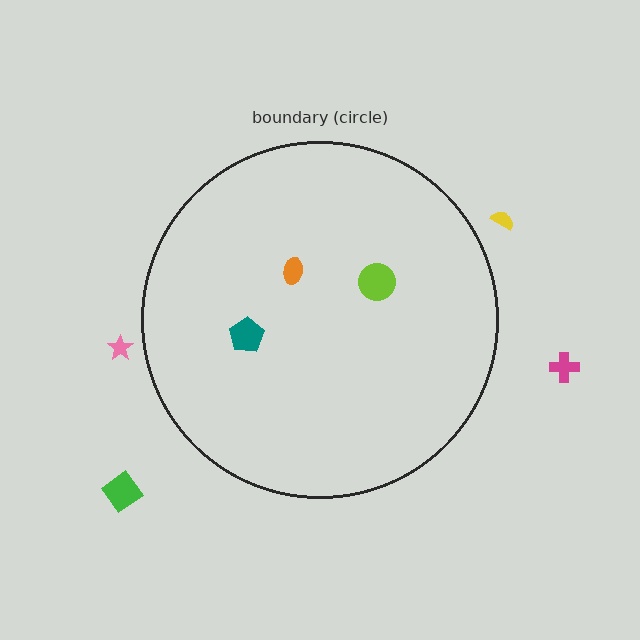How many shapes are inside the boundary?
3 inside, 4 outside.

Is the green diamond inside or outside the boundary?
Outside.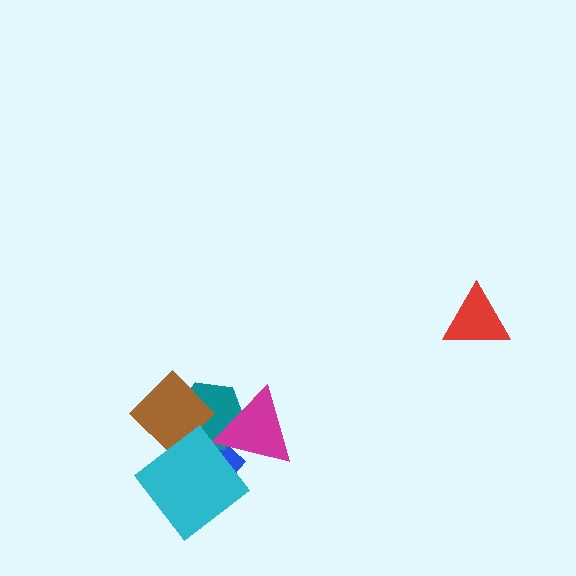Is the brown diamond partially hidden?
Yes, it is partially covered by another shape.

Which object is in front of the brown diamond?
The cyan diamond is in front of the brown diamond.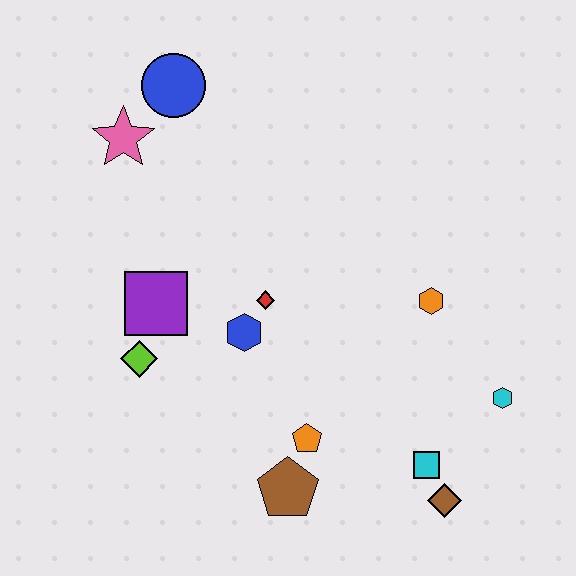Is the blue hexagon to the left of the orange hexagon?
Yes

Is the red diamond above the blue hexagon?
Yes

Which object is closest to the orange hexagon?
The cyan hexagon is closest to the orange hexagon.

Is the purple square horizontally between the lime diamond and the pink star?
No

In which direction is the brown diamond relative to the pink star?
The brown diamond is below the pink star.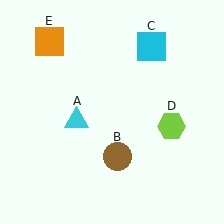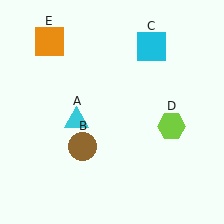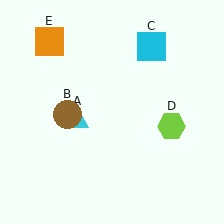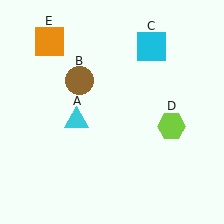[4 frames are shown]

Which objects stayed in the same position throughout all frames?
Cyan triangle (object A) and cyan square (object C) and lime hexagon (object D) and orange square (object E) remained stationary.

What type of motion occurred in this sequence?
The brown circle (object B) rotated clockwise around the center of the scene.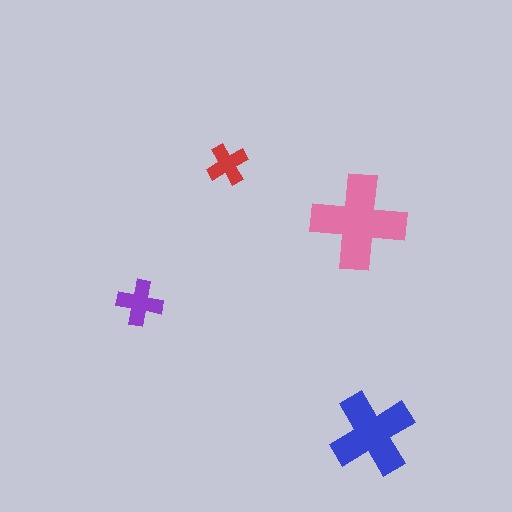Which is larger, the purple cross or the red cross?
The purple one.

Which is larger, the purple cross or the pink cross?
The pink one.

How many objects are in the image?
There are 4 objects in the image.